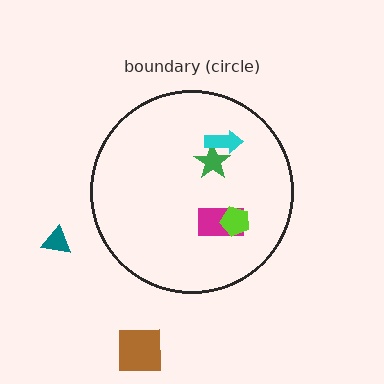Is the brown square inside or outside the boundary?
Outside.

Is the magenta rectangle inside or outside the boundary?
Inside.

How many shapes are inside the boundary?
4 inside, 2 outside.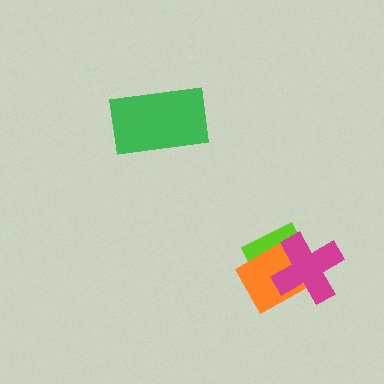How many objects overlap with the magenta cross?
2 objects overlap with the magenta cross.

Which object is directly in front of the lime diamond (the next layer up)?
The orange diamond is directly in front of the lime diamond.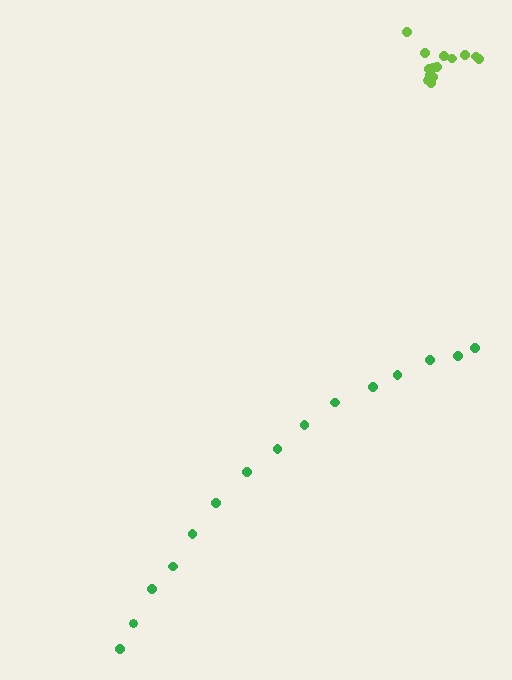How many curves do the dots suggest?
There are 2 distinct paths.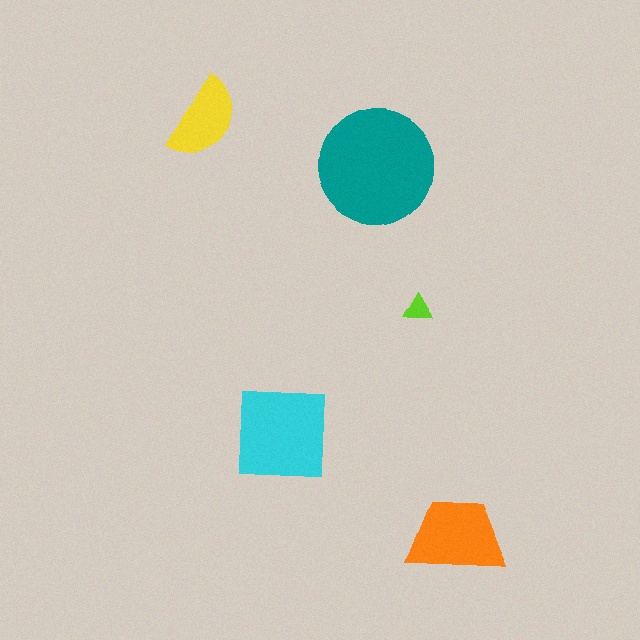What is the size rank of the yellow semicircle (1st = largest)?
4th.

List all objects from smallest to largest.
The lime triangle, the yellow semicircle, the orange trapezoid, the cyan square, the teal circle.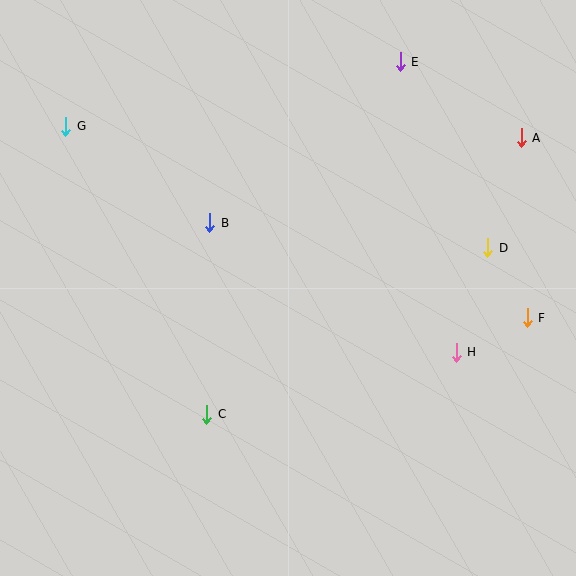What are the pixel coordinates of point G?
Point G is at (66, 127).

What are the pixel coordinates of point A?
Point A is at (521, 138).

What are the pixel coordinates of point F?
Point F is at (527, 318).